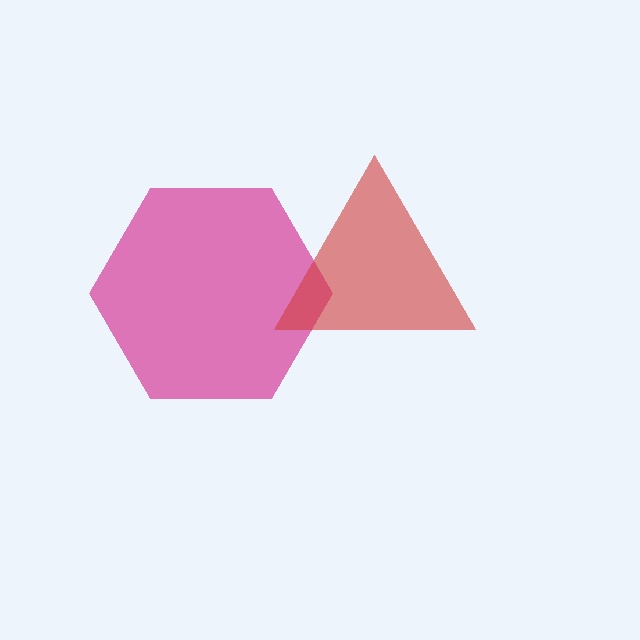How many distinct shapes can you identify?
There are 2 distinct shapes: a magenta hexagon, a red triangle.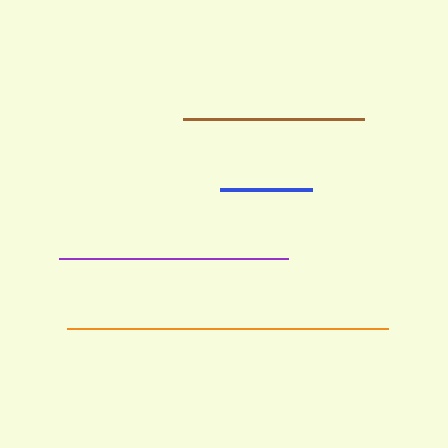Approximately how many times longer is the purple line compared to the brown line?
The purple line is approximately 1.3 times the length of the brown line.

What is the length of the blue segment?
The blue segment is approximately 92 pixels long.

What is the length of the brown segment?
The brown segment is approximately 181 pixels long.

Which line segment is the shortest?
The blue line is the shortest at approximately 92 pixels.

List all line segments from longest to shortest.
From longest to shortest: orange, purple, brown, blue.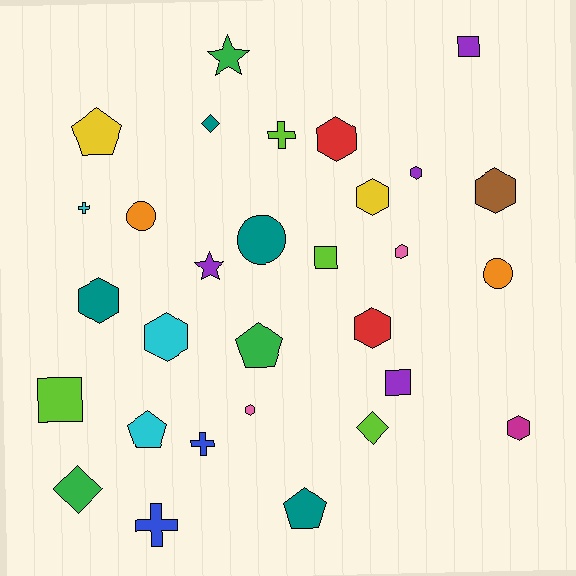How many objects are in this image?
There are 30 objects.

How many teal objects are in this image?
There are 4 teal objects.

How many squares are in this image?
There are 4 squares.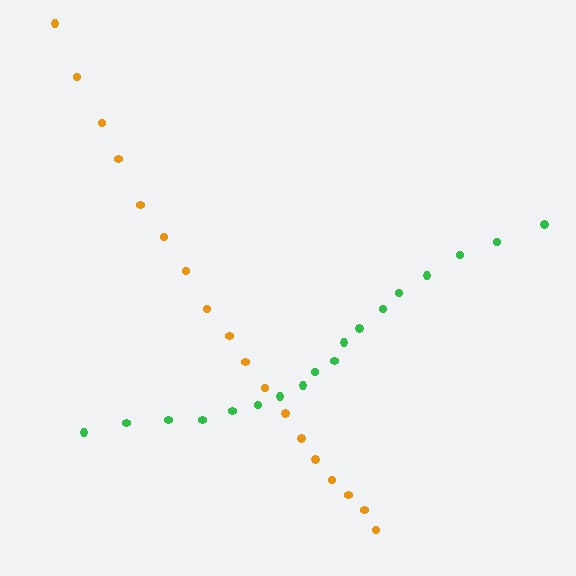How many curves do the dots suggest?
There are 2 distinct paths.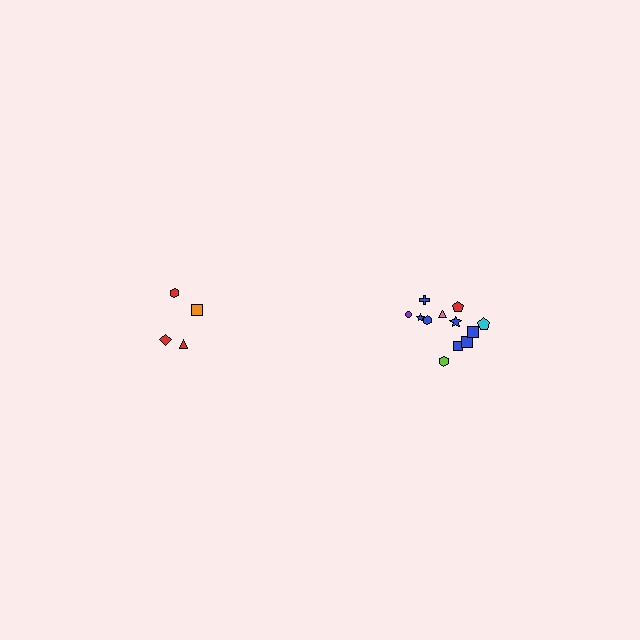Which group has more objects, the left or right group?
The right group.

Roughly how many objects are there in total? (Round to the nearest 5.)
Roughly 15 objects in total.